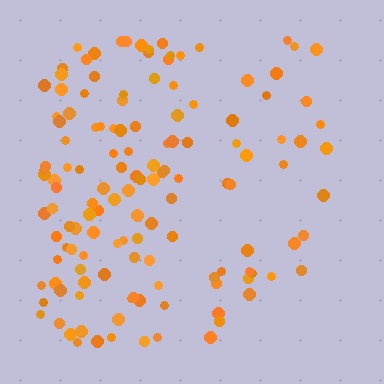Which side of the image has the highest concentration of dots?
The left.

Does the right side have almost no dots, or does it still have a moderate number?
Still a moderate number, just noticeably fewer than the left.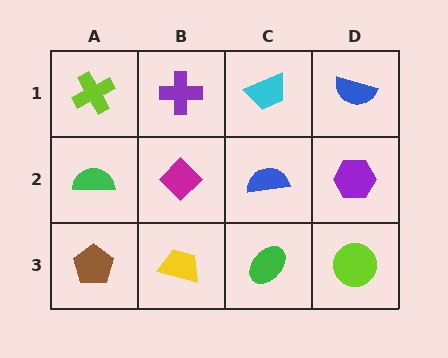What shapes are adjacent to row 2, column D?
A blue semicircle (row 1, column D), a lime circle (row 3, column D), a blue semicircle (row 2, column C).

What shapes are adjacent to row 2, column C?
A cyan trapezoid (row 1, column C), a green ellipse (row 3, column C), a magenta diamond (row 2, column B), a purple hexagon (row 2, column D).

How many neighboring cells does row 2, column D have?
3.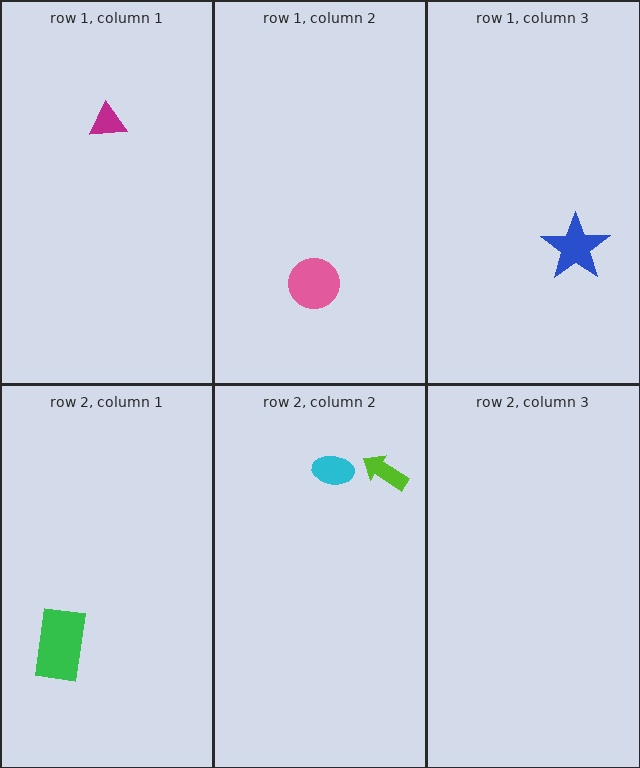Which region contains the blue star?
The row 1, column 3 region.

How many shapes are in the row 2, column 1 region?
1.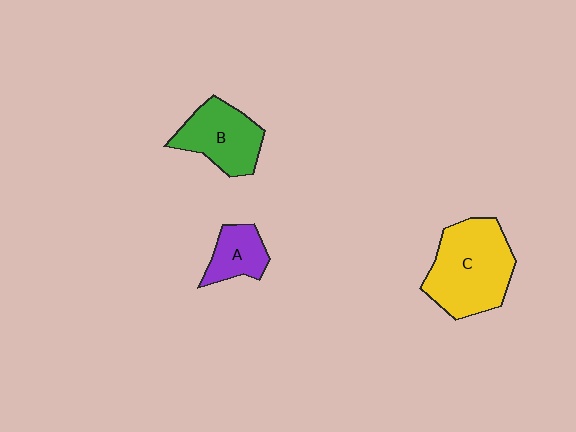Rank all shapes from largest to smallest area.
From largest to smallest: C (yellow), B (green), A (purple).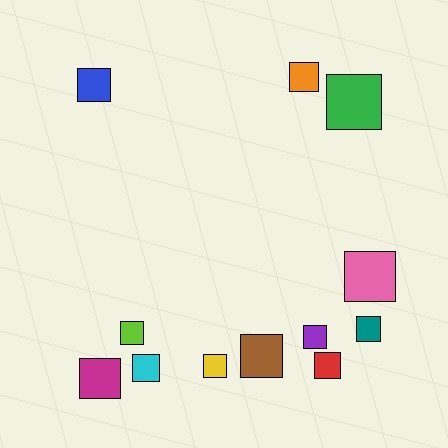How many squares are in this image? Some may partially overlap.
There are 12 squares.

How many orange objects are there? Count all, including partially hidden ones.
There is 1 orange object.